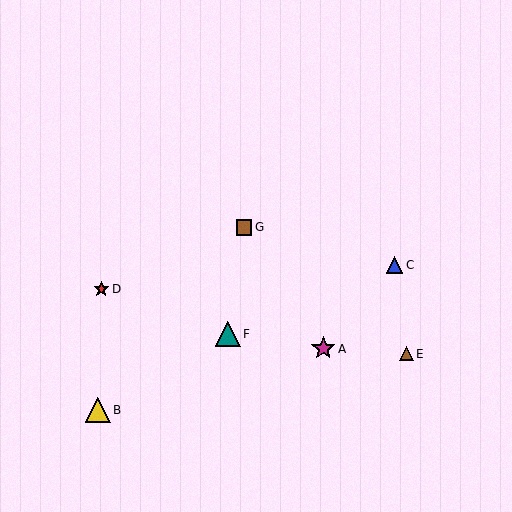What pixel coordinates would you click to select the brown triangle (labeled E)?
Click at (406, 354) to select the brown triangle E.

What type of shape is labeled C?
Shape C is a blue triangle.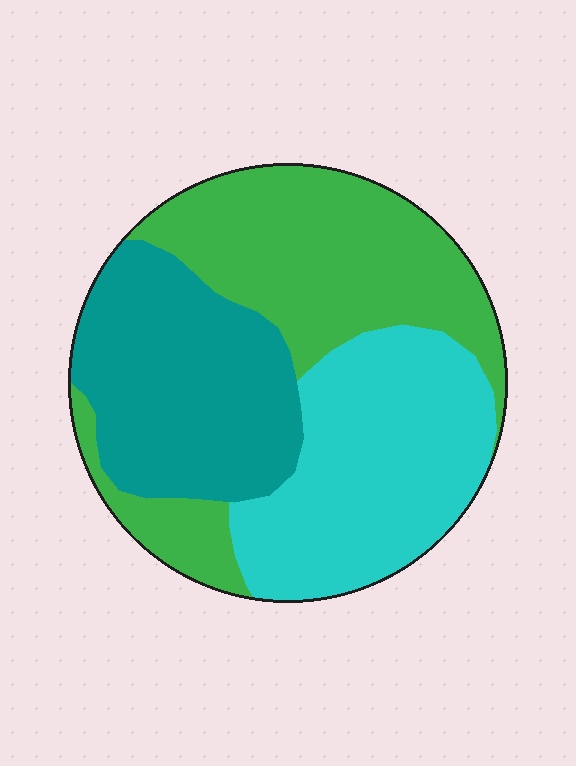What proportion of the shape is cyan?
Cyan covers around 30% of the shape.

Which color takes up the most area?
Green, at roughly 40%.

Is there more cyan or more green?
Green.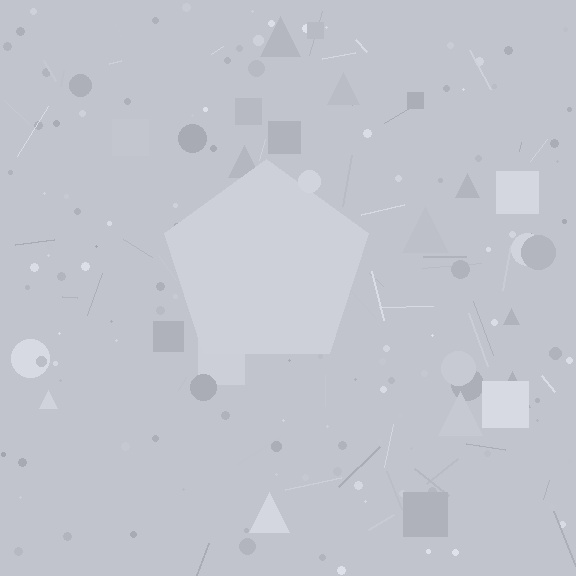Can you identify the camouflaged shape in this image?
The camouflaged shape is a pentagon.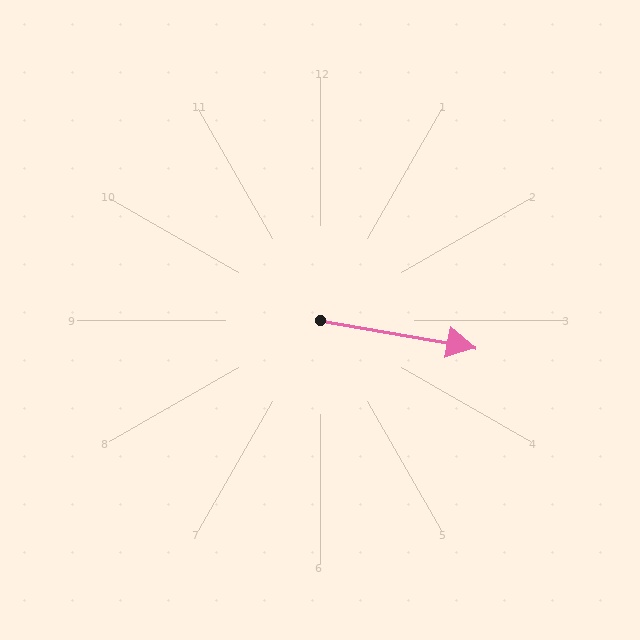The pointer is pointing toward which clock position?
Roughly 3 o'clock.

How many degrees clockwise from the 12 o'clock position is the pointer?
Approximately 100 degrees.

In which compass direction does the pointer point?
East.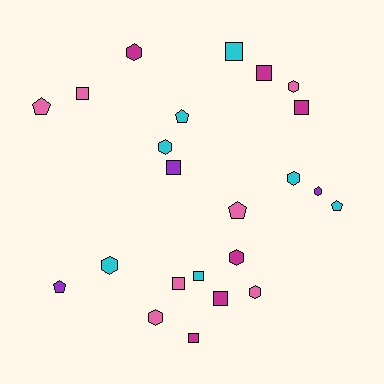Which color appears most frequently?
Pink, with 7 objects.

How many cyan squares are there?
There are 2 cyan squares.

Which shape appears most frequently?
Hexagon, with 9 objects.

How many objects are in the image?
There are 23 objects.